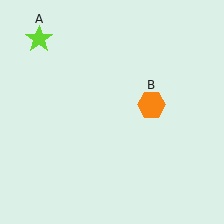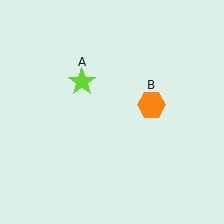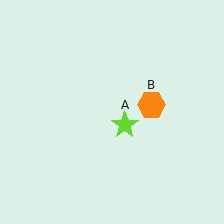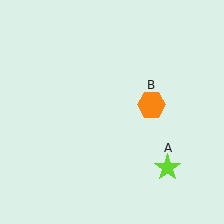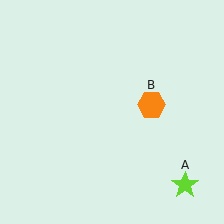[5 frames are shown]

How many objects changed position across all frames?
1 object changed position: lime star (object A).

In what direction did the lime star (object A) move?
The lime star (object A) moved down and to the right.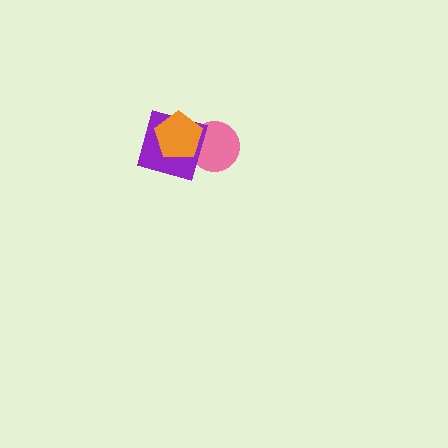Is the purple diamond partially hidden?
Yes, it is partially covered by another shape.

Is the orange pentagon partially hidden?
No, no other shape covers it.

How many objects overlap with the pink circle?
2 objects overlap with the pink circle.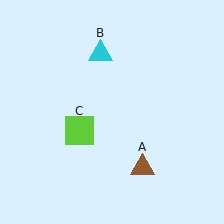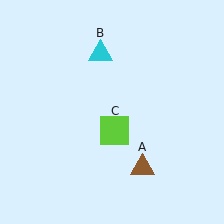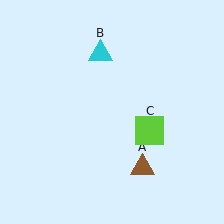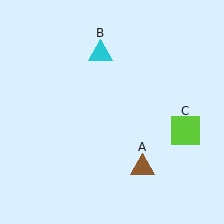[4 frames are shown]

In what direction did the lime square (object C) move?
The lime square (object C) moved right.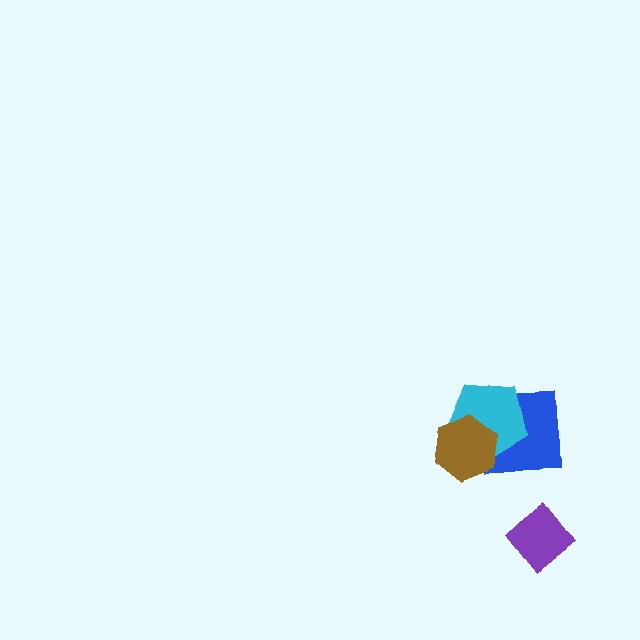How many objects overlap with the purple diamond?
0 objects overlap with the purple diamond.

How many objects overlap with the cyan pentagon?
2 objects overlap with the cyan pentagon.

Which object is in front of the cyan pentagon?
The brown hexagon is in front of the cyan pentagon.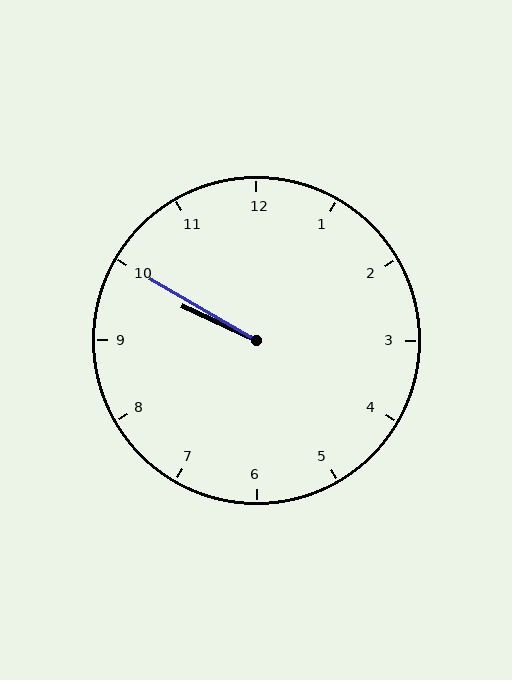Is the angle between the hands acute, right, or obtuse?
It is acute.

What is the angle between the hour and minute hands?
Approximately 5 degrees.